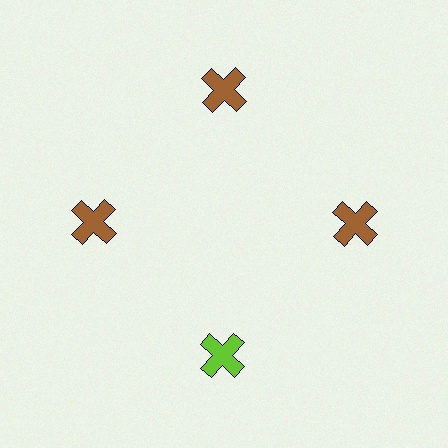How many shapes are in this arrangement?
There are 4 shapes arranged in a ring pattern.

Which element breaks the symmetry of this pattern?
The lime cross at roughly the 6 o'clock position breaks the symmetry. All other shapes are brown crosses.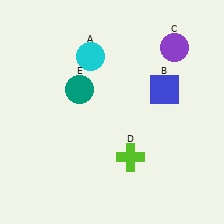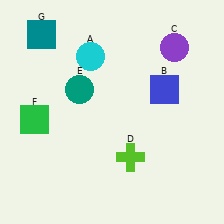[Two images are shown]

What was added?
A green square (F), a teal square (G) were added in Image 2.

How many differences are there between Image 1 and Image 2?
There are 2 differences between the two images.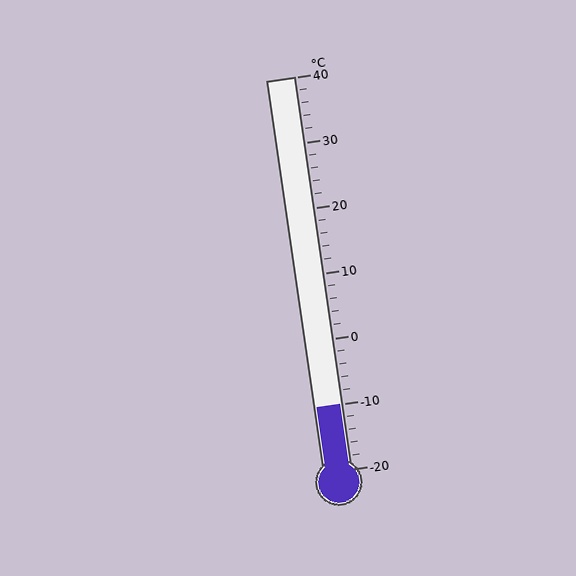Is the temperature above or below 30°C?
The temperature is below 30°C.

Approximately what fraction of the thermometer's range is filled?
The thermometer is filled to approximately 15% of its range.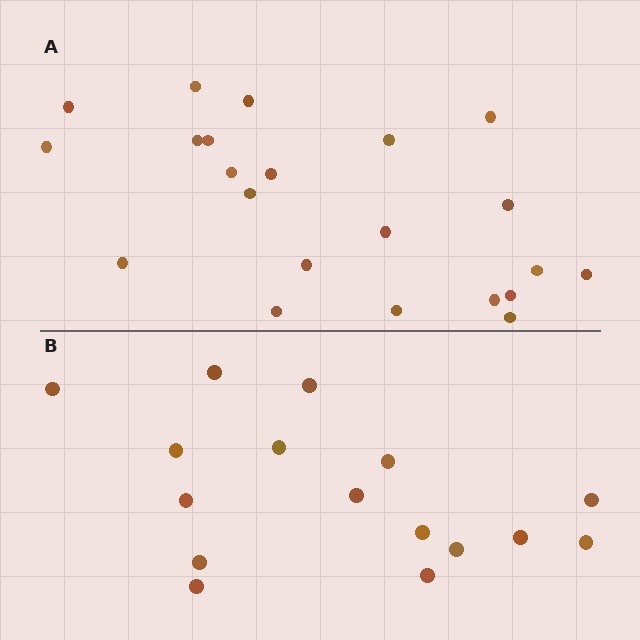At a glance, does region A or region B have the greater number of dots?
Region A (the top region) has more dots.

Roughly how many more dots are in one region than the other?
Region A has about 6 more dots than region B.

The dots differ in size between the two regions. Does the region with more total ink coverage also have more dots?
No. Region B has more total ink coverage because its dots are larger, but region A actually contains more individual dots. Total area can be misleading — the number of items is what matters here.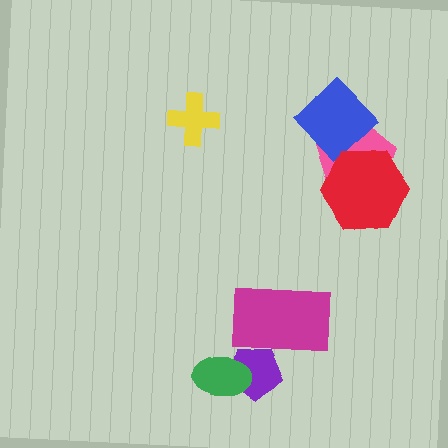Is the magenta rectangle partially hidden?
No, no other shape covers it.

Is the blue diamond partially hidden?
Yes, it is partially covered by another shape.